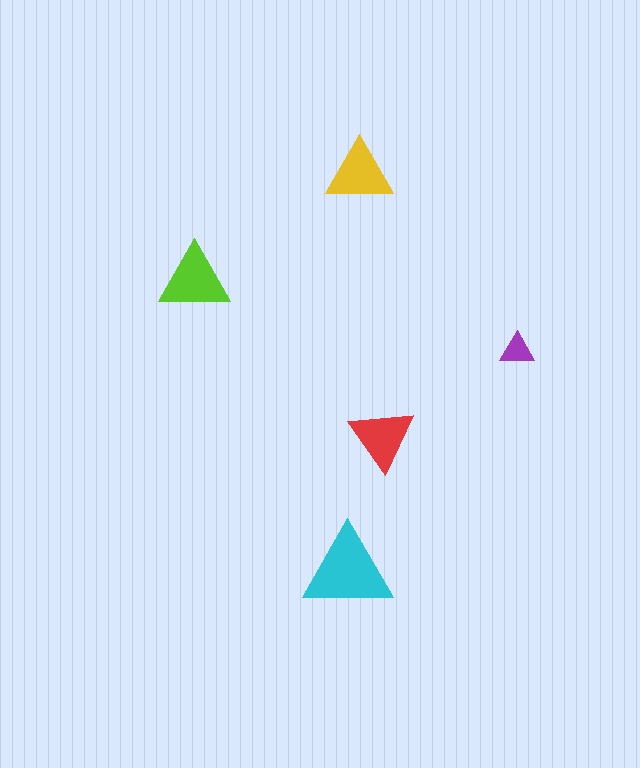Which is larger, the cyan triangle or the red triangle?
The cyan one.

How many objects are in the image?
There are 5 objects in the image.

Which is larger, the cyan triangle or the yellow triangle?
The cyan one.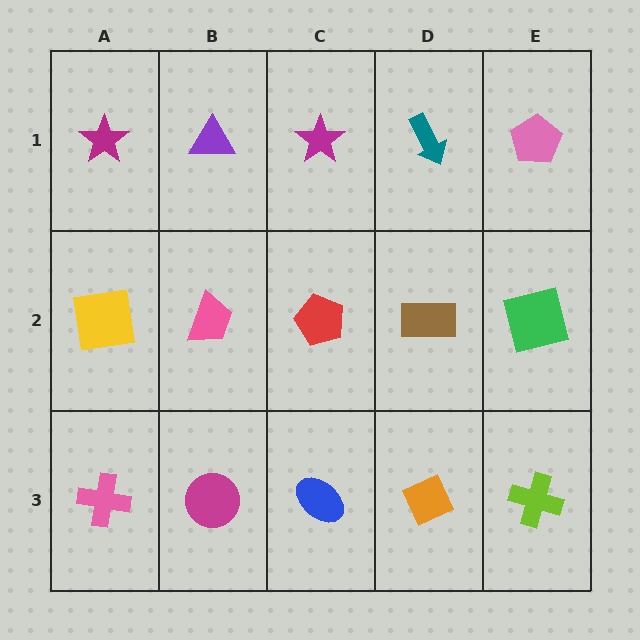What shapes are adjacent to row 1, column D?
A brown rectangle (row 2, column D), a magenta star (row 1, column C), a pink pentagon (row 1, column E).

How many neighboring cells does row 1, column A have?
2.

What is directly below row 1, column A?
A yellow square.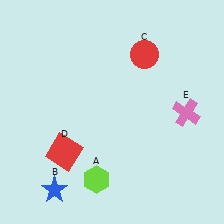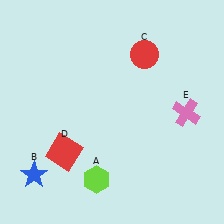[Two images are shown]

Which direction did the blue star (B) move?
The blue star (B) moved left.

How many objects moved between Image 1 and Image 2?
1 object moved between the two images.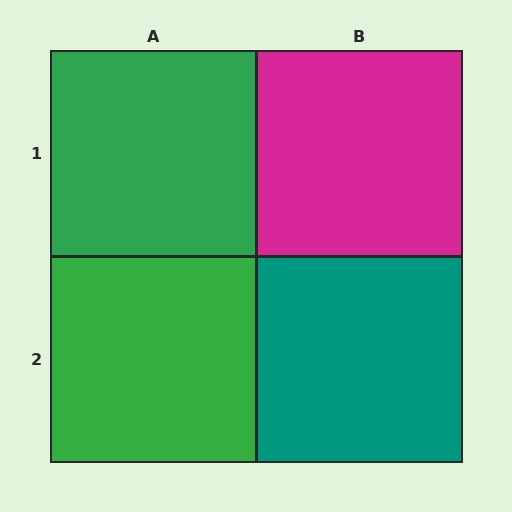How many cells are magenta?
1 cell is magenta.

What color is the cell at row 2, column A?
Green.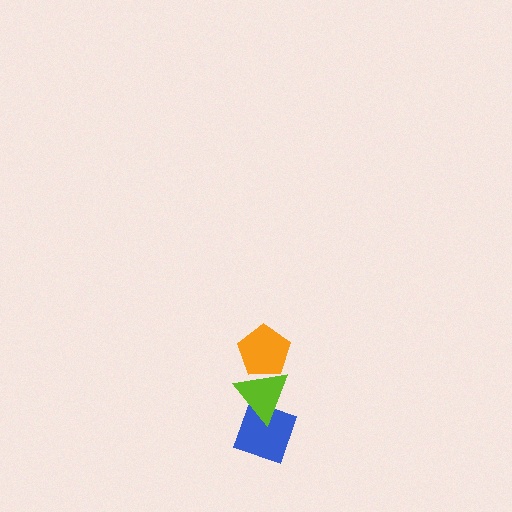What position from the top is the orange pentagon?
The orange pentagon is 1st from the top.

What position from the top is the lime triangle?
The lime triangle is 2nd from the top.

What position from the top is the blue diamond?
The blue diamond is 3rd from the top.